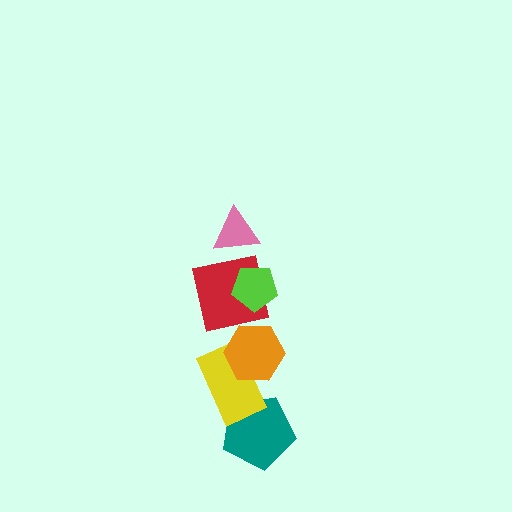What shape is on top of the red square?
The lime pentagon is on top of the red square.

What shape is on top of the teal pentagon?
The yellow rectangle is on top of the teal pentagon.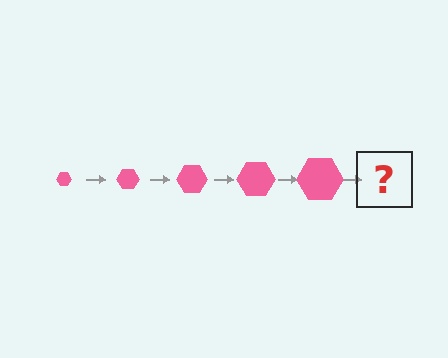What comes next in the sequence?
The next element should be a pink hexagon, larger than the previous one.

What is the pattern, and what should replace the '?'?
The pattern is that the hexagon gets progressively larger each step. The '?' should be a pink hexagon, larger than the previous one.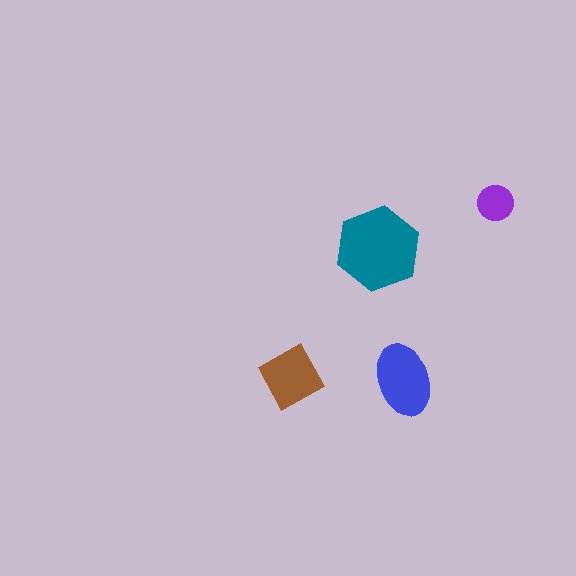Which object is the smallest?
The purple circle.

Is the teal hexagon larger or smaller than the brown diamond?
Larger.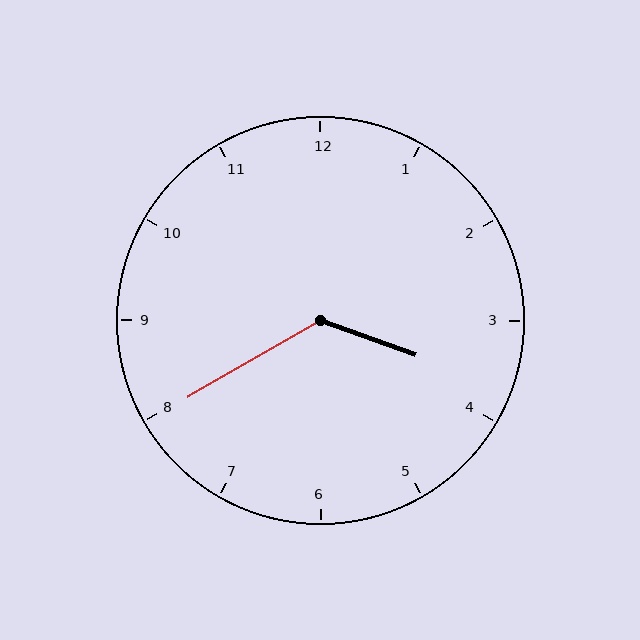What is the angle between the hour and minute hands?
Approximately 130 degrees.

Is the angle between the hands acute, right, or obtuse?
It is obtuse.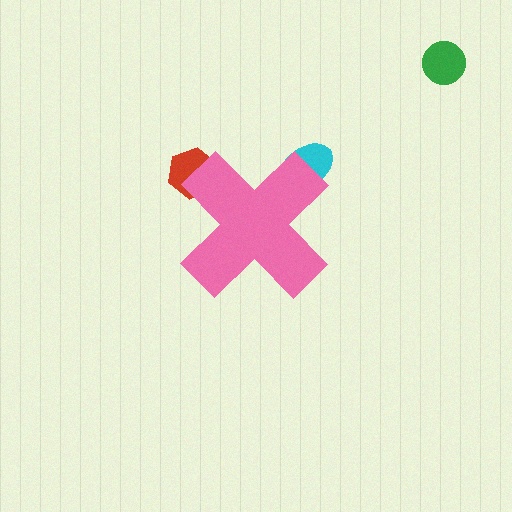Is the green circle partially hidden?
No, the green circle is fully visible.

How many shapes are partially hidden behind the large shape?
2 shapes are partially hidden.